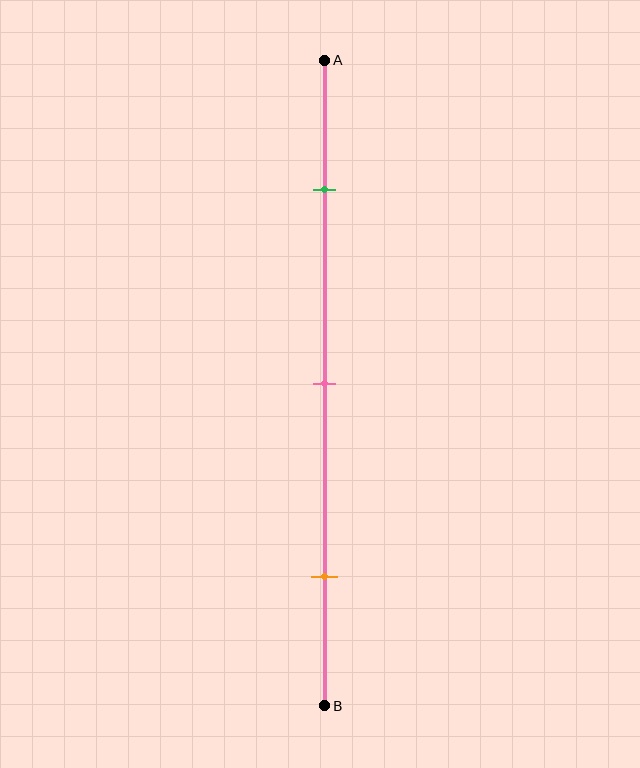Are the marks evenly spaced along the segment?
Yes, the marks are approximately evenly spaced.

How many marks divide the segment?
There are 3 marks dividing the segment.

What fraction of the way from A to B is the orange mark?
The orange mark is approximately 80% (0.8) of the way from A to B.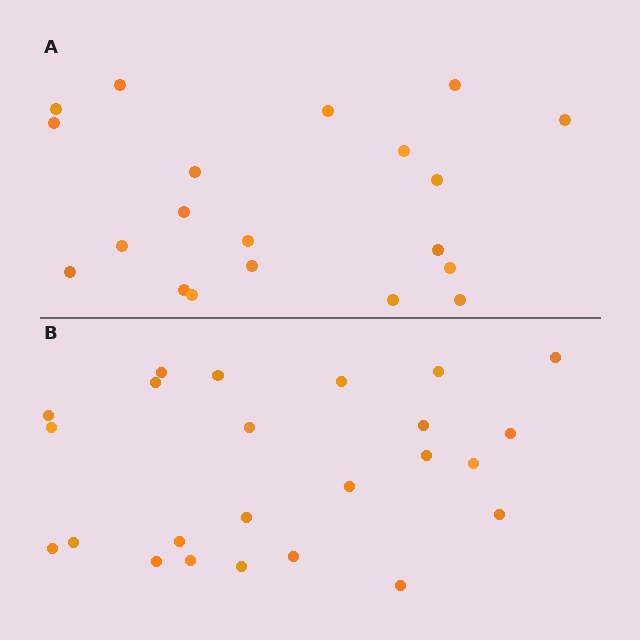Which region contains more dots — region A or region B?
Region B (the bottom region) has more dots.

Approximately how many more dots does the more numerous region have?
Region B has about 4 more dots than region A.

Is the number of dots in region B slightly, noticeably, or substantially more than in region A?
Region B has only slightly more — the two regions are fairly close. The ratio is roughly 1.2 to 1.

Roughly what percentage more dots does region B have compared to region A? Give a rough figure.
About 20% more.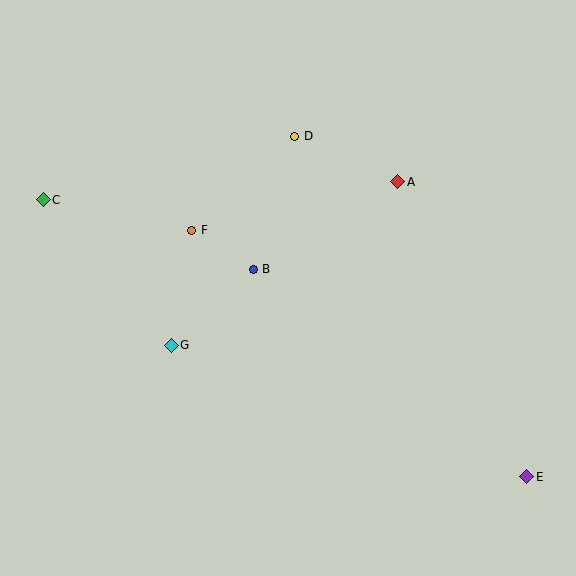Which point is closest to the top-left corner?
Point C is closest to the top-left corner.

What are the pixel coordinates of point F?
Point F is at (192, 230).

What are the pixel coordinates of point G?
Point G is at (171, 345).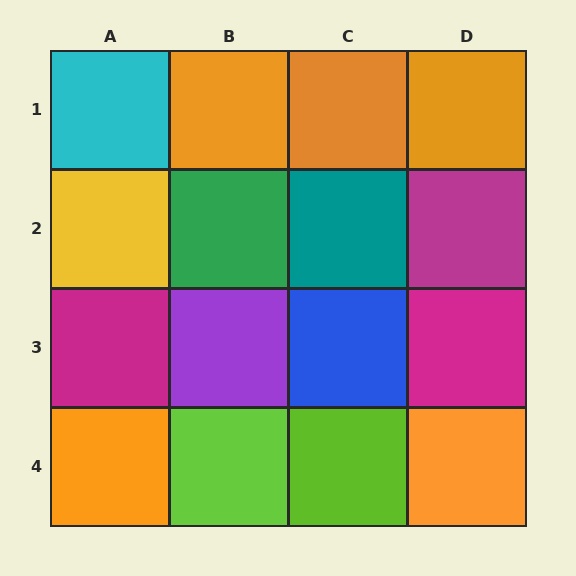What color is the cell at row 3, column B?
Purple.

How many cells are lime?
2 cells are lime.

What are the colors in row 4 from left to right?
Orange, lime, lime, orange.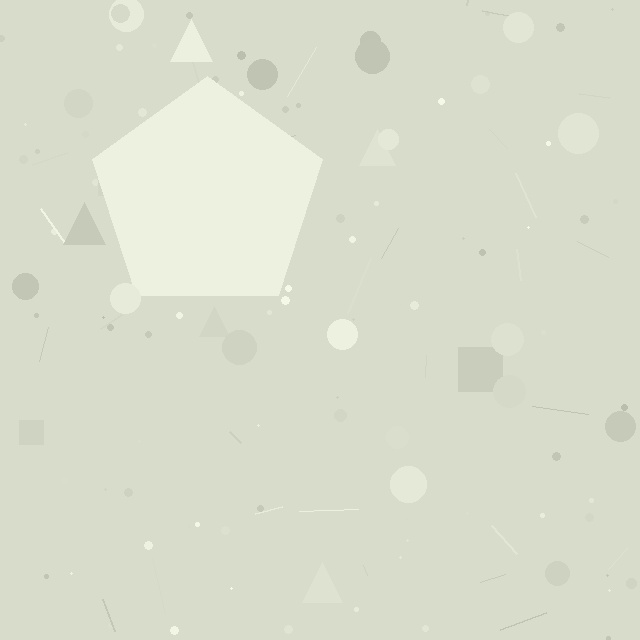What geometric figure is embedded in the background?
A pentagon is embedded in the background.